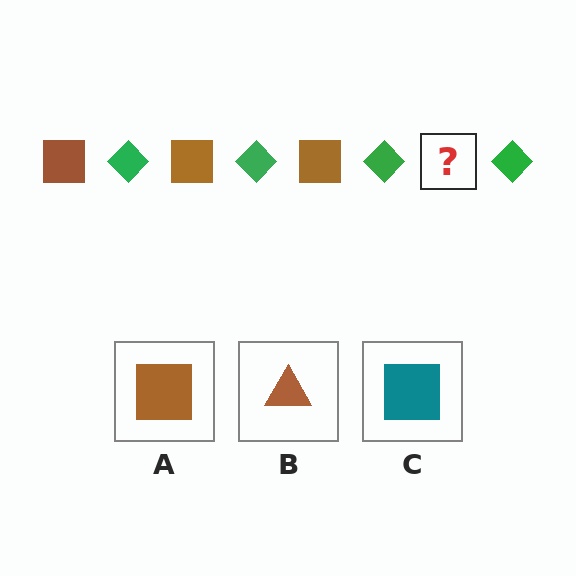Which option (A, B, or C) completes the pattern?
A.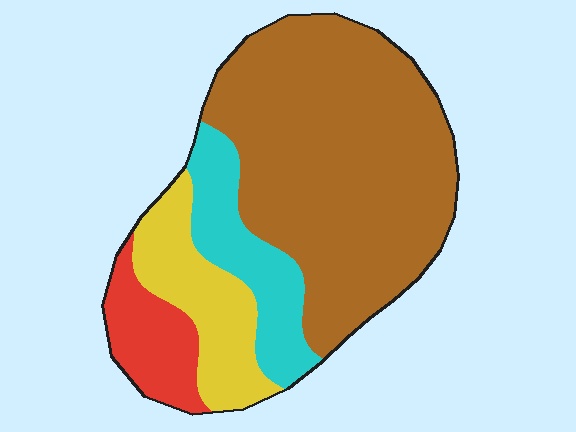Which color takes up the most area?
Brown, at roughly 60%.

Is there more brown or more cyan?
Brown.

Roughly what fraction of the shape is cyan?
Cyan takes up less than a quarter of the shape.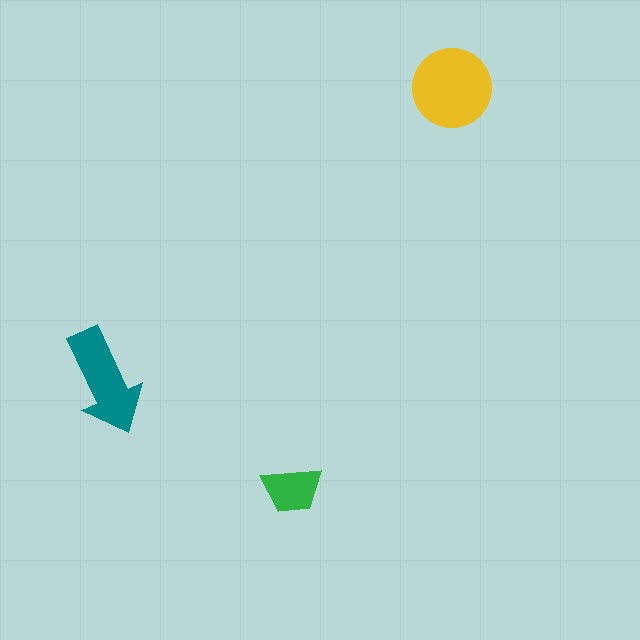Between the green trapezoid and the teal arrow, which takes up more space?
The teal arrow.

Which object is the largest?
The yellow circle.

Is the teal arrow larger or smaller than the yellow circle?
Smaller.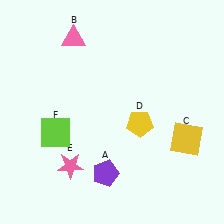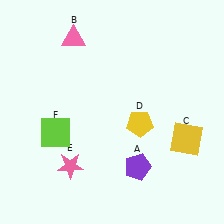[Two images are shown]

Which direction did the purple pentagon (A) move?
The purple pentagon (A) moved right.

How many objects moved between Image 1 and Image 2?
1 object moved between the two images.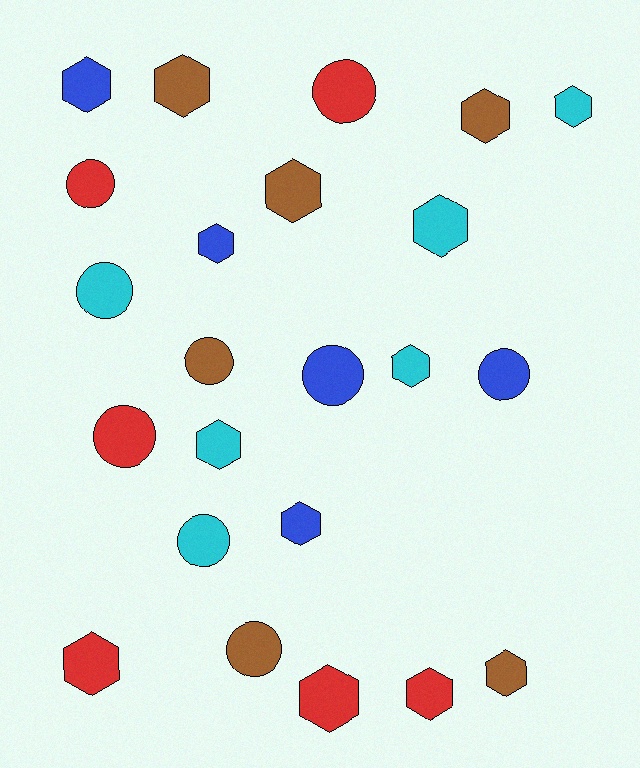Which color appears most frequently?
Red, with 6 objects.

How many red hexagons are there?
There are 3 red hexagons.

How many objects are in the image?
There are 23 objects.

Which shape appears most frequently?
Hexagon, with 14 objects.